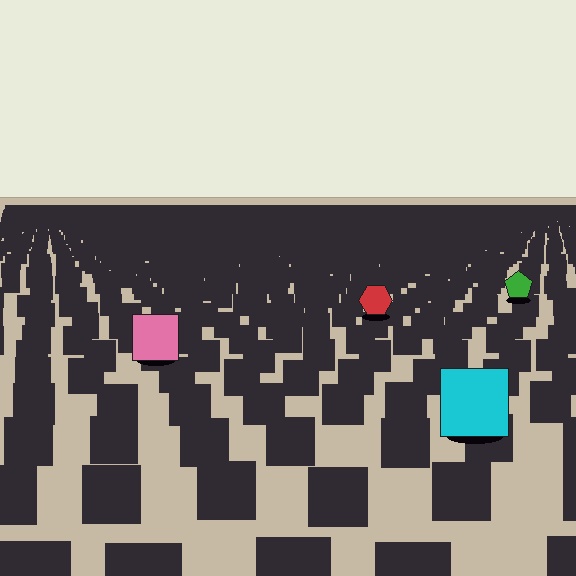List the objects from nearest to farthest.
From nearest to farthest: the cyan square, the pink square, the red hexagon, the green pentagon.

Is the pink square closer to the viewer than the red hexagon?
Yes. The pink square is closer — you can tell from the texture gradient: the ground texture is coarser near it.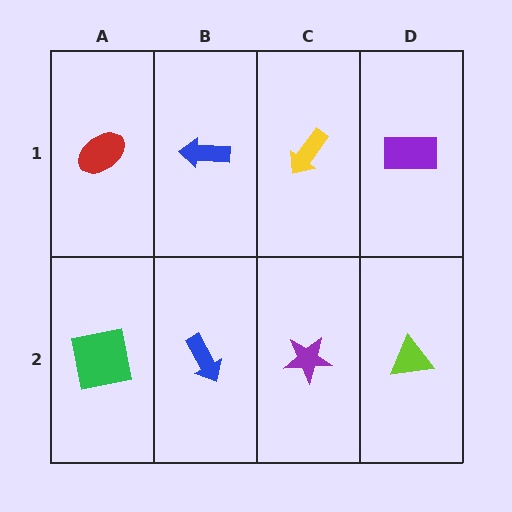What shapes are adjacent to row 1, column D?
A lime triangle (row 2, column D), a yellow arrow (row 1, column C).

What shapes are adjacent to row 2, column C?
A yellow arrow (row 1, column C), a blue arrow (row 2, column B), a lime triangle (row 2, column D).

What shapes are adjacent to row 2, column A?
A red ellipse (row 1, column A), a blue arrow (row 2, column B).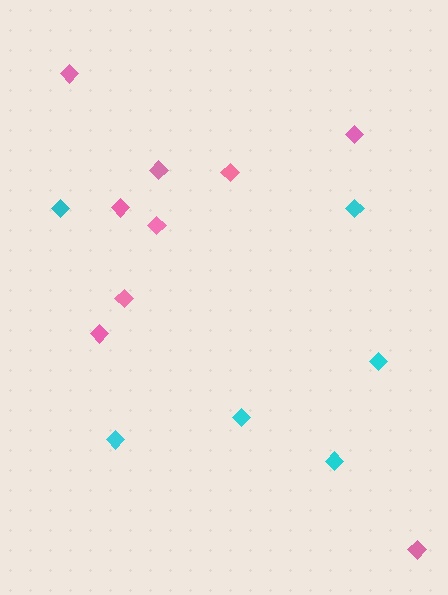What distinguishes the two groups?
There are 2 groups: one group of pink diamonds (9) and one group of cyan diamonds (6).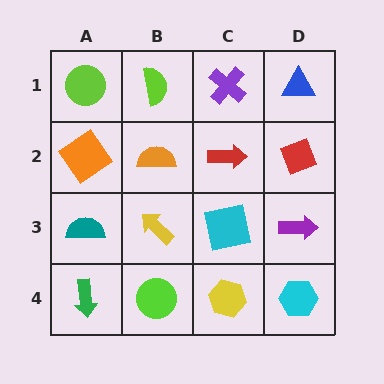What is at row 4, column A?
A green arrow.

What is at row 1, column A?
A lime circle.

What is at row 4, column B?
A lime circle.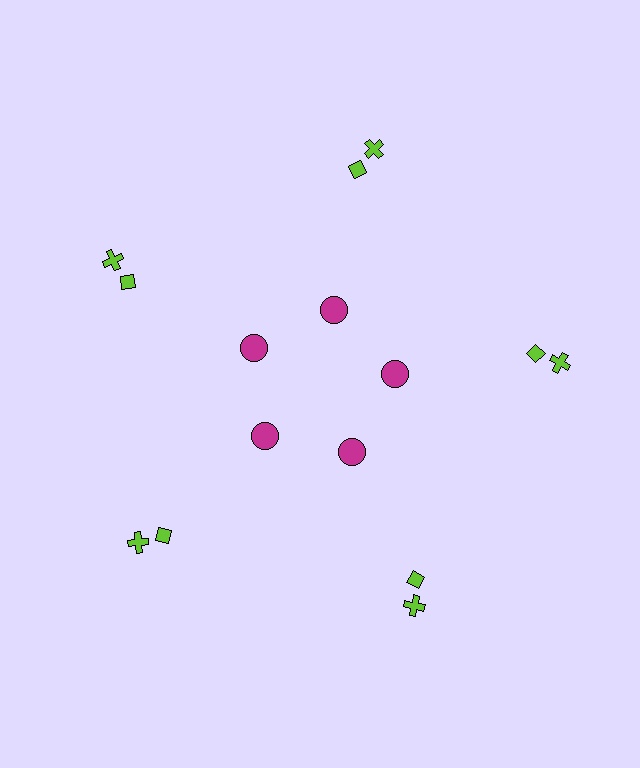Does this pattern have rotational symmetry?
Yes, this pattern has 5-fold rotational symmetry. It looks the same after rotating 72 degrees around the center.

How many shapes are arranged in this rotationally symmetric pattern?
There are 15 shapes, arranged in 5 groups of 3.